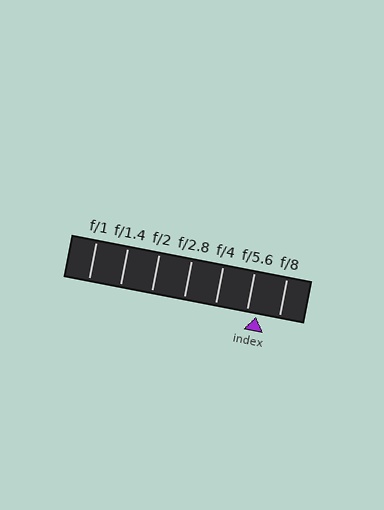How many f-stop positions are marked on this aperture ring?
There are 7 f-stop positions marked.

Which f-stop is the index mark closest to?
The index mark is closest to f/5.6.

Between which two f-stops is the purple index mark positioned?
The index mark is between f/5.6 and f/8.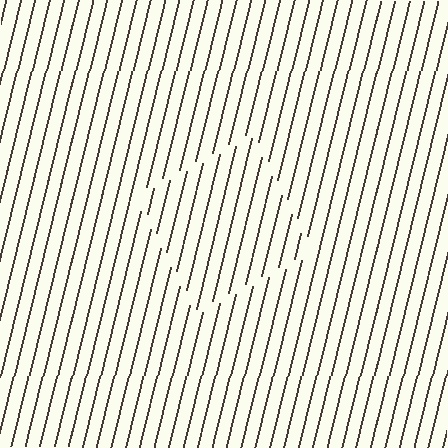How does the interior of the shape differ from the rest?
The interior of the shape contains the same grating, shifted by half a period — the contour is defined by the phase discontinuity where line-ends from the inner and outer gratings abut.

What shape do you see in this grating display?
An illusory square. The interior of the shape contains the same grating, shifted by half a period — the contour is defined by the phase discontinuity where line-ends from the inner and outer gratings abut.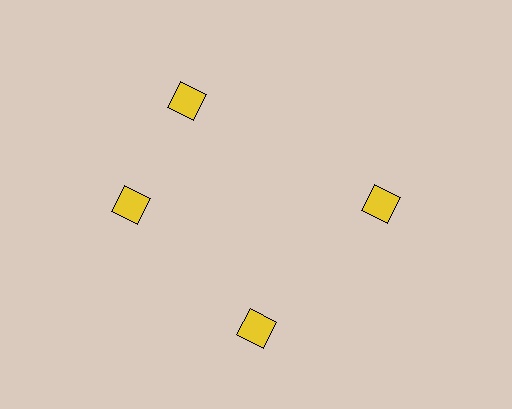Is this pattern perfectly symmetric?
No. The 4 yellow diamonds are arranged in a ring, but one element near the 12 o'clock position is rotated out of alignment along the ring, breaking the 4-fold rotational symmetry.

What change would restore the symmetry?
The symmetry would be restored by rotating it back into even spacing with its neighbors so that all 4 diamonds sit at equal angles and equal distance from the center.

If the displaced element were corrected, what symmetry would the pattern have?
It would have 4-fold rotational symmetry — the pattern would map onto itself every 90 degrees.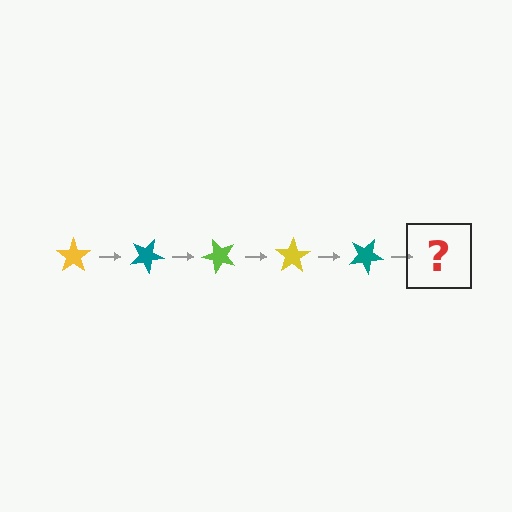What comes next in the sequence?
The next element should be a lime star, rotated 125 degrees from the start.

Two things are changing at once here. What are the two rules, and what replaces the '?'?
The two rules are that it rotates 25 degrees each step and the color cycles through yellow, teal, and lime. The '?' should be a lime star, rotated 125 degrees from the start.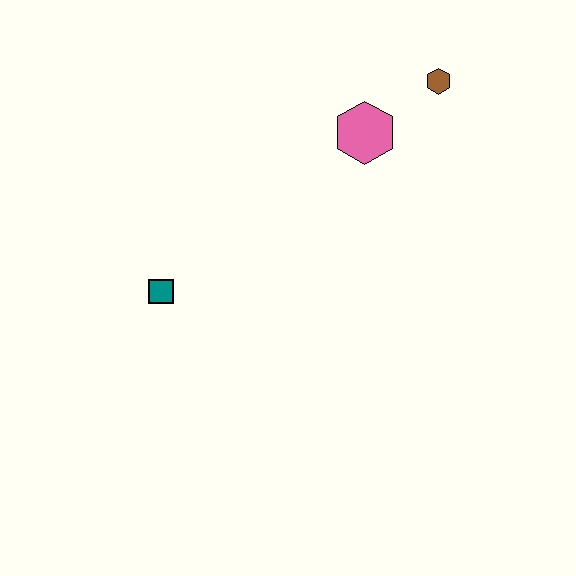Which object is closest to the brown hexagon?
The pink hexagon is closest to the brown hexagon.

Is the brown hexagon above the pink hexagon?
Yes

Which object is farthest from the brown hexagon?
The teal square is farthest from the brown hexagon.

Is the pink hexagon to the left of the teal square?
No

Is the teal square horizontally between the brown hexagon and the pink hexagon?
No